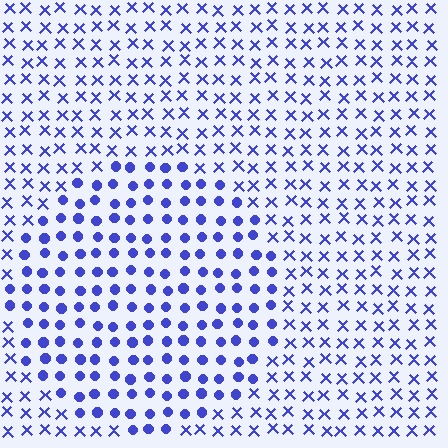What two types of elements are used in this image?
The image uses circles inside the circle region and X marks outside it.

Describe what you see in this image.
The image is filled with small blue elements arranged in a uniform grid. A circle-shaped region contains circles, while the surrounding area contains X marks. The boundary is defined purely by the change in element shape.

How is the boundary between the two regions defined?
The boundary is defined by a change in element shape: circles inside vs. X marks outside. All elements share the same color and spacing.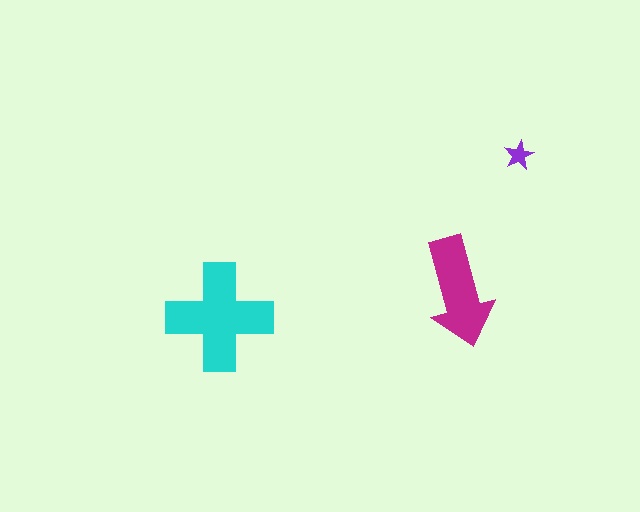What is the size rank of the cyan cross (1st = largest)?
1st.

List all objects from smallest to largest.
The purple star, the magenta arrow, the cyan cross.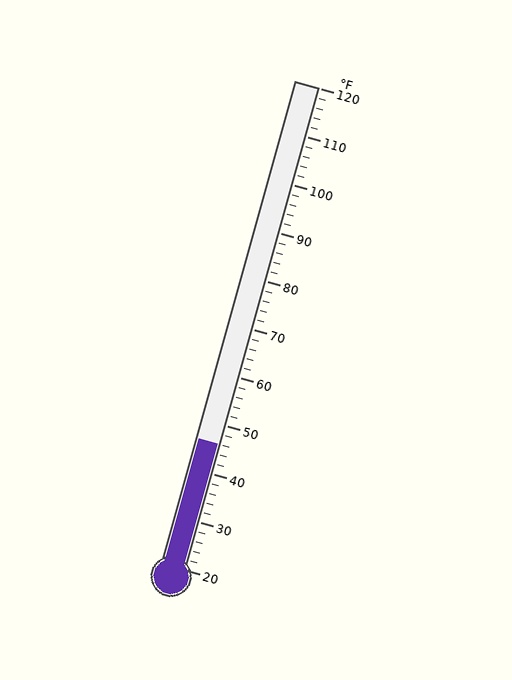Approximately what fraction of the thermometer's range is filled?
The thermometer is filled to approximately 25% of its range.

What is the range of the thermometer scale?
The thermometer scale ranges from 20°F to 120°F.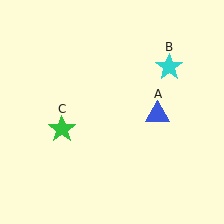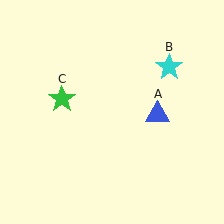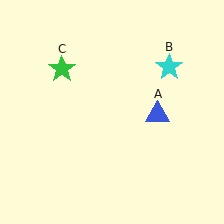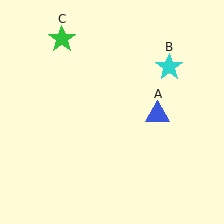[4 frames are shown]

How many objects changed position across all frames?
1 object changed position: green star (object C).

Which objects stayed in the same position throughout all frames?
Blue triangle (object A) and cyan star (object B) remained stationary.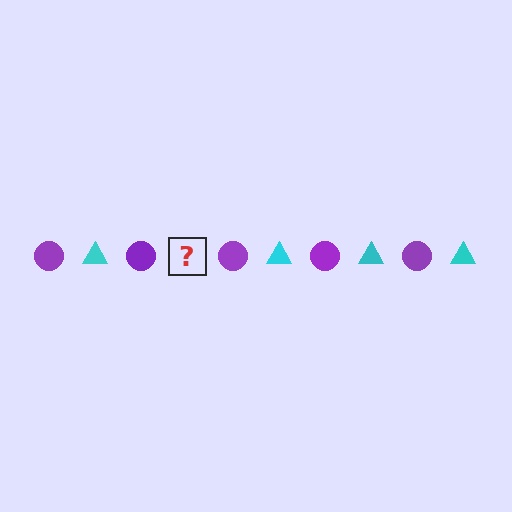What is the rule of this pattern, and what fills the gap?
The rule is that the pattern alternates between purple circle and cyan triangle. The gap should be filled with a cyan triangle.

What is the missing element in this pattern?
The missing element is a cyan triangle.